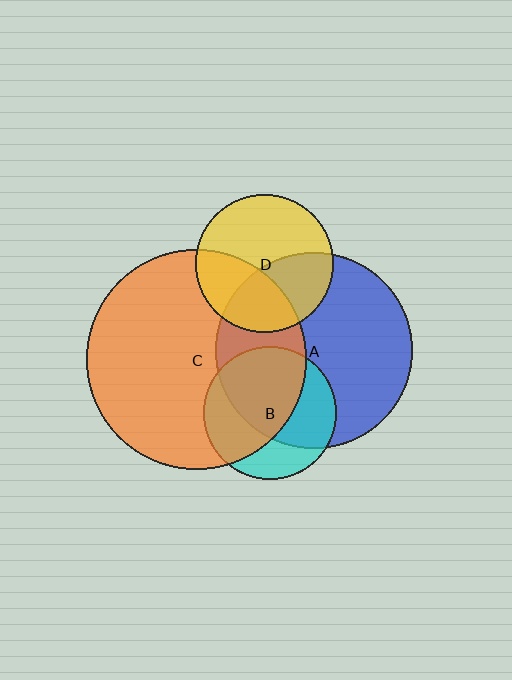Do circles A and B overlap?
Yes.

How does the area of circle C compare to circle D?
Approximately 2.5 times.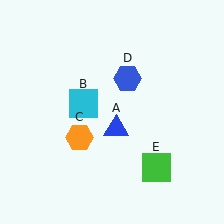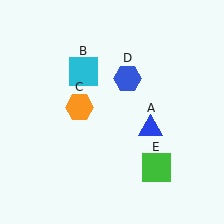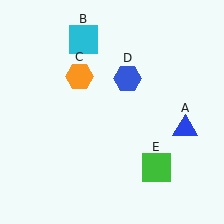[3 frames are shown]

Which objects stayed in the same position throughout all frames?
Blue hexagon (object D) and green square (object E) remained stationary.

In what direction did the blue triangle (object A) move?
The blue triangle (object A) moved right.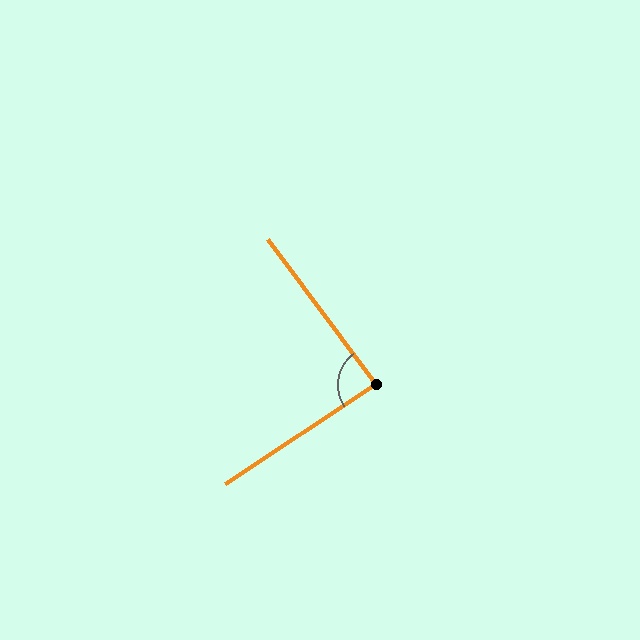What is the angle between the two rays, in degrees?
Approximately 87 degrees.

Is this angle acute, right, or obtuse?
It is approximately a right angle.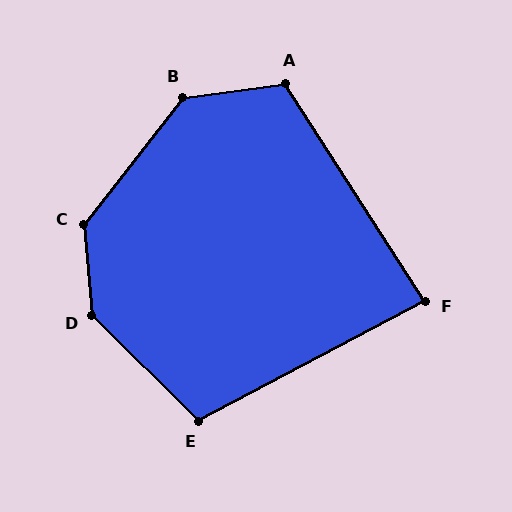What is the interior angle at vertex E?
Approximately 107 degrees (obtuse).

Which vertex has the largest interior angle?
D, at approximately 139 degrees.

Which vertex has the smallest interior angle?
F, at approximately 85 degrees.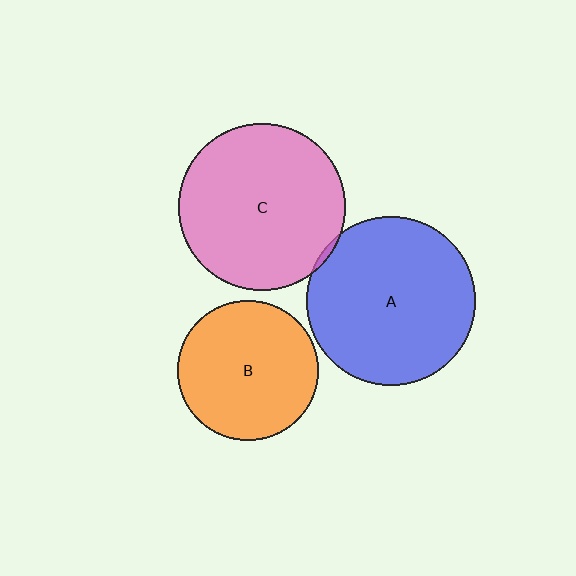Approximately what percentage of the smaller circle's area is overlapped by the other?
Approximately 5%.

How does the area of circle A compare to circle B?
Approximately 1.5 times.